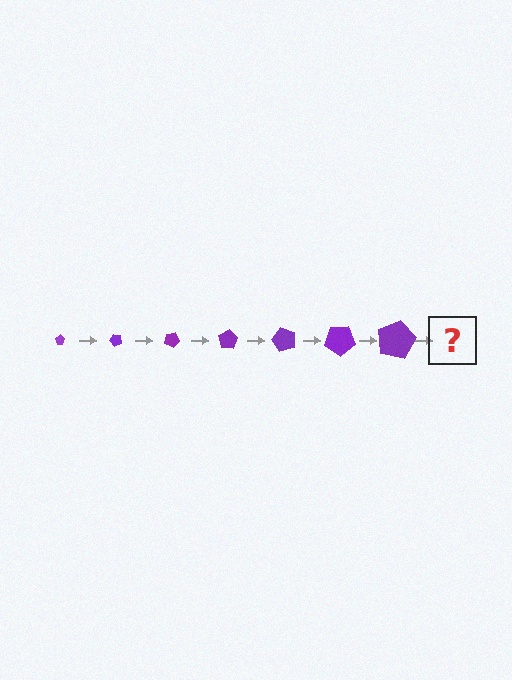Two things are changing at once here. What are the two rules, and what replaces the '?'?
The two rules are that the pentagon grows larger each step and it rotates 50 degrees each step. The '?' should be a pentagon, larger than the previous one and rotated 350 degrees from the start.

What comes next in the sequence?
The next element should be a pentagon, larger than the previous one and rotated 350 degrees from the start.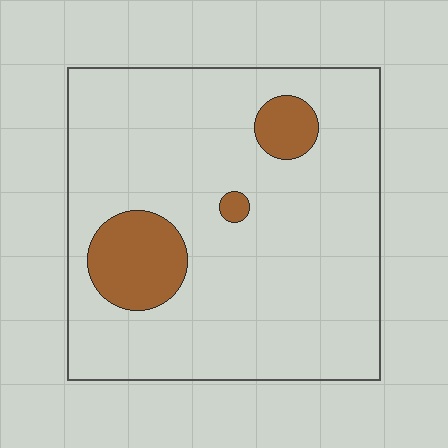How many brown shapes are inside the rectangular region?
3.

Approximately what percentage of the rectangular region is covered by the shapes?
Approximately 10%.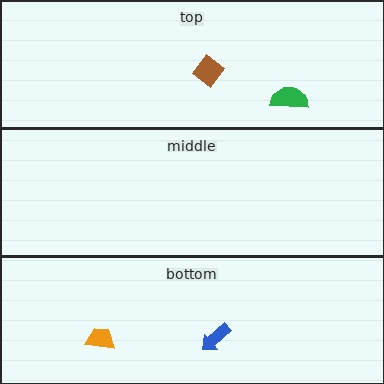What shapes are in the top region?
The brown diamond, the green semicircle.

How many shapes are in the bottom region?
2.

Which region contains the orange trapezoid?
The bottom region.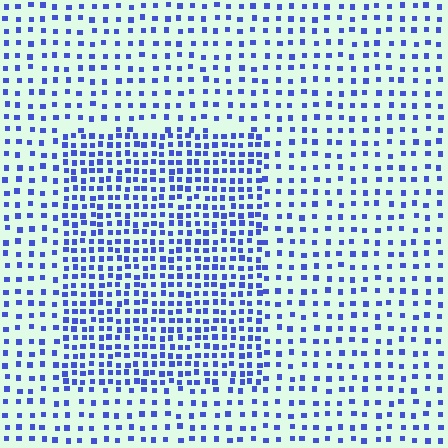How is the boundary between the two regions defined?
The boundary is defined by a change in element density (approximately 2.0x ratio). All elements are the same color, size, and shape.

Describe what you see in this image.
The image contains small blue elements arranged at two different densities. A rectangle-shaped region is visible where the elements are more densely packed than the surrounding area.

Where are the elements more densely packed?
The elements are more densely packed inside the rectangle boundary.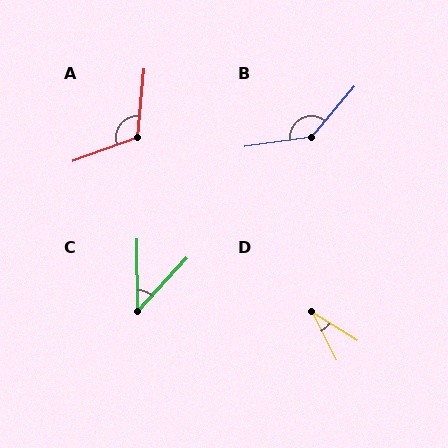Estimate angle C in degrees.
Approximately 43 degrees.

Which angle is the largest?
B, at approximately 138 degrees.